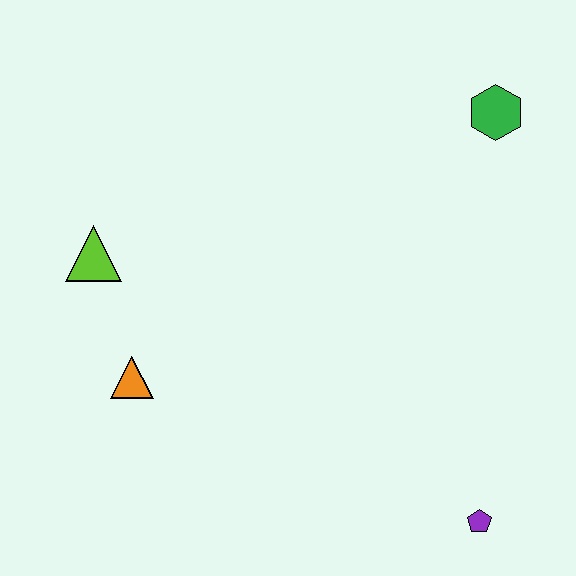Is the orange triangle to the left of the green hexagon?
Yes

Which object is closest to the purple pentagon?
The orange triangle is closest to the purple pentagon.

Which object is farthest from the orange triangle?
The green hexagon is farthest from the orange triangle.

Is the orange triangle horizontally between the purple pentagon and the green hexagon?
No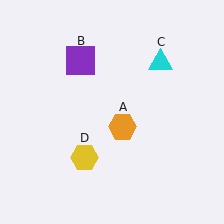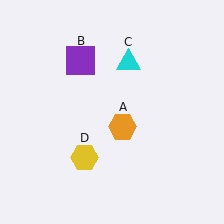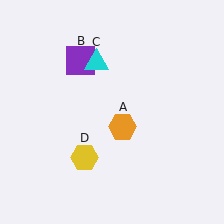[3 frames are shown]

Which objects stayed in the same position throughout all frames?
Orange hexagon (object A) and purple square (object B) and yellow hexagon (object D) remained stationary.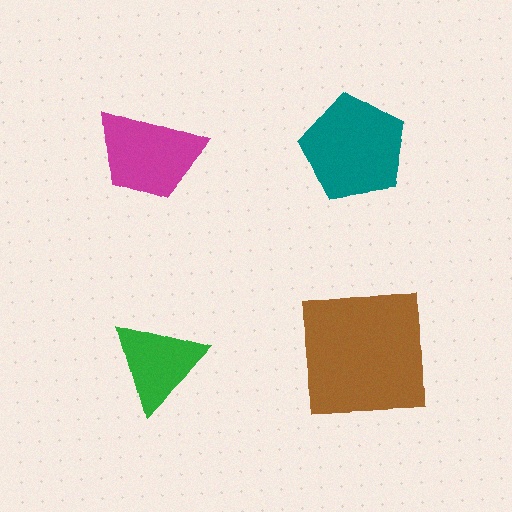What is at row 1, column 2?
A teal pentagon.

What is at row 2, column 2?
A brown square.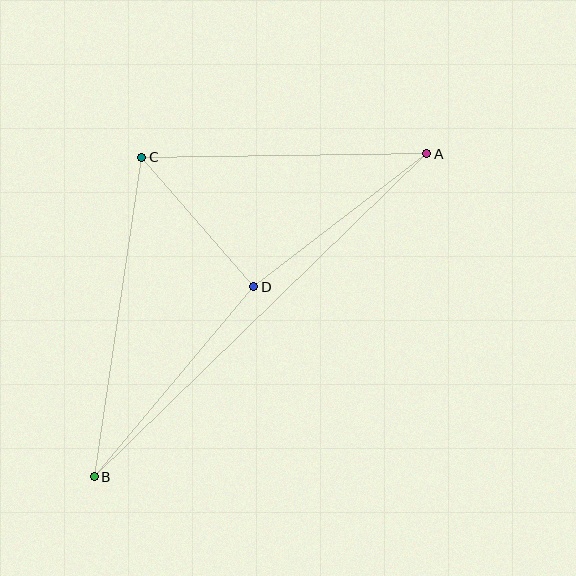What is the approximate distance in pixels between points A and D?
The distance between A and D is approximately 218 pixels.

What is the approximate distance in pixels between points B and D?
The distance between B and D is approximately 248 pixels.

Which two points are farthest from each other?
Points A and B are farthest from each other.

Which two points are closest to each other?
Points C and D are closest to each other.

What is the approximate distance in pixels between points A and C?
The distance between A and C is approximately 285 pixels.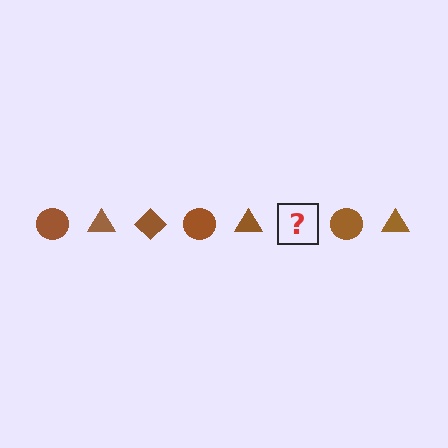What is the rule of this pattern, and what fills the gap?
The rule is that the pattern cycles through circle, triangle, diamond shapes in brown. The gap should be filled with a brown diamond.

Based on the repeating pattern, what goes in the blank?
The blank should be a brown diamond.